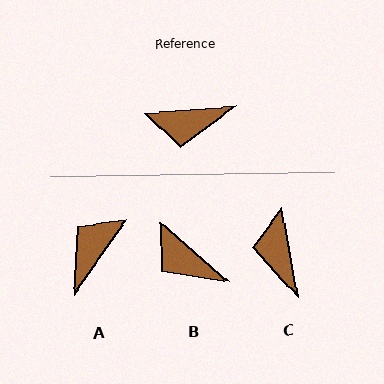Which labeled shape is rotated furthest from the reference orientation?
A, about 129 degrees away.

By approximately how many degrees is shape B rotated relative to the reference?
Approximately 45 degrees clockwise.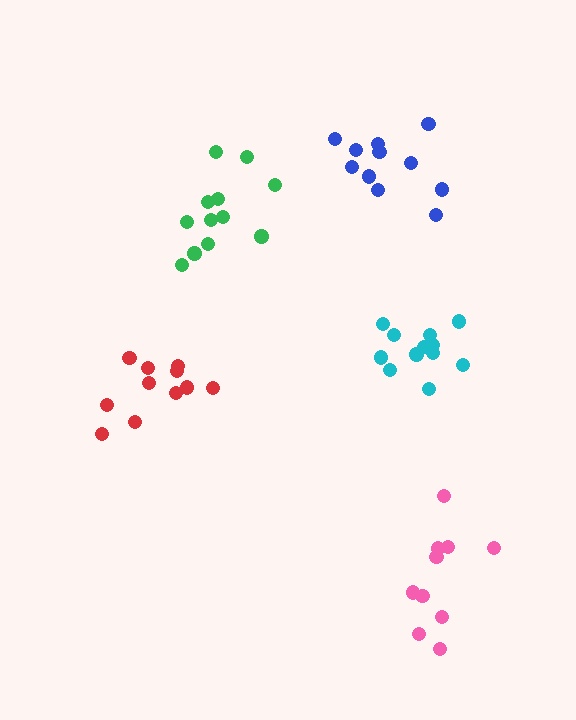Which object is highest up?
The blue cluster is topmost.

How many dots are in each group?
Group 1: 11 dots, Group 2: 11 dots, Group 3: 10 dots, Group 4: 12 dots, Group 5: 12 dots (56 total).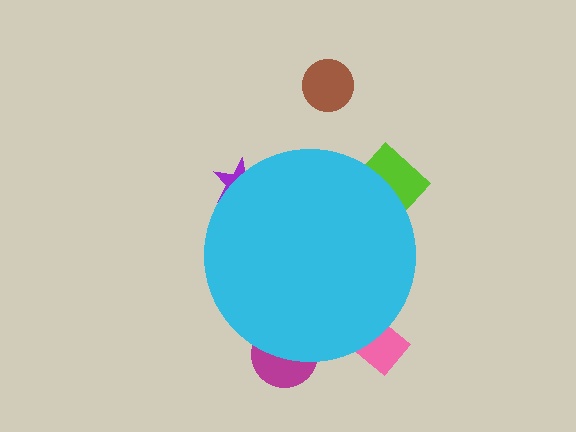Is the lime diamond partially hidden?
Yes, the lime diamond is partially hidden behind the cyan circle.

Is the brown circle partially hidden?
No, the brown circle is fully visible.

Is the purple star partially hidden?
Yes, the purple star is partially hidden behind the cyan circle.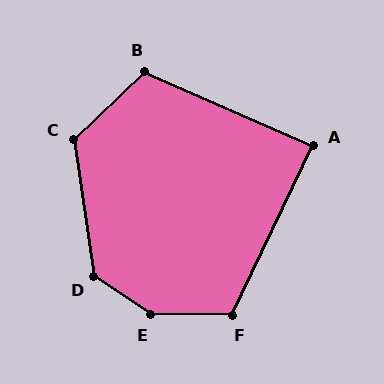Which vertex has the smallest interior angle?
A, at approximately 88 degrees.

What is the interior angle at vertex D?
Approximately 132 degrees (obtuse).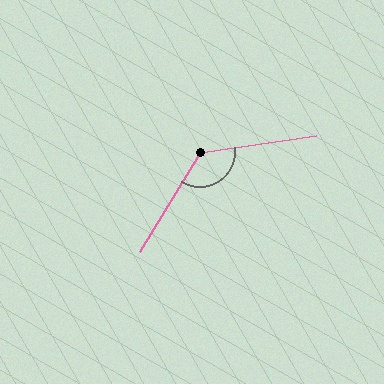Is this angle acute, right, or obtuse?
It is obtuse.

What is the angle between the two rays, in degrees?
Approximately 129 degrees.